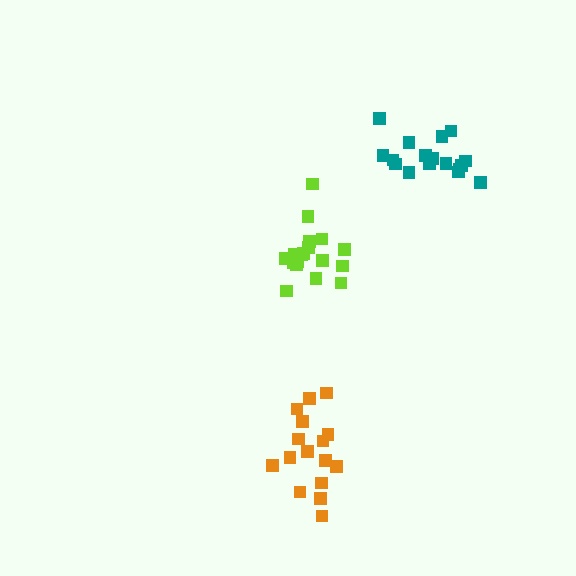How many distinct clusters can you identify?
There are 3 distinct clusters.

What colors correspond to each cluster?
The clusters are colored: teal, orange, lime.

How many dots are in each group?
Group 1: 17 dots, Group 2: 16 dots, Group 3: 18 dots (51 total).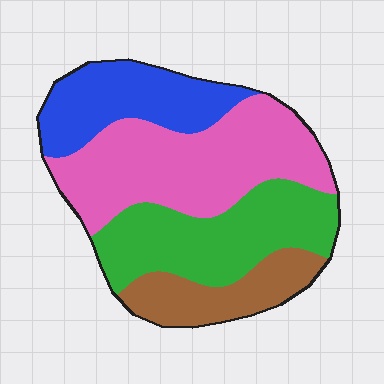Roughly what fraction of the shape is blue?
Blue covers around 20% of the shape.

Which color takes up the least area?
Brown, at roughly 15%.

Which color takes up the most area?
Pink, at roughly 35%.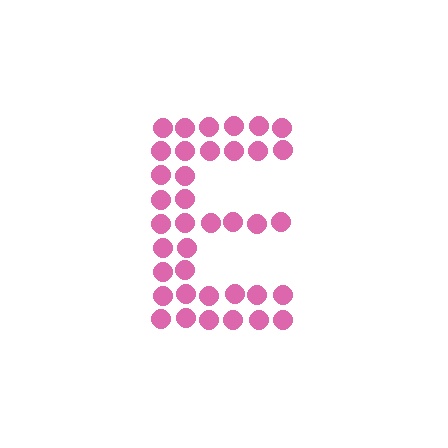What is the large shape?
The large shape is the letter E.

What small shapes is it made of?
It is made of small circles.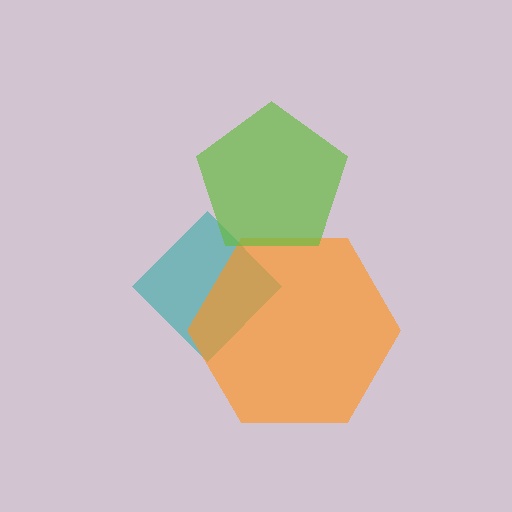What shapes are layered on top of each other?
The layered shapes are: a teal diamond, an orange hexagon, a lime pentagon.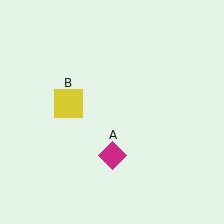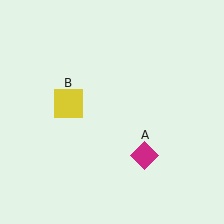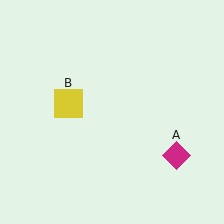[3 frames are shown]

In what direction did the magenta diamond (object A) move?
The magenta diamond (object A) moved right.